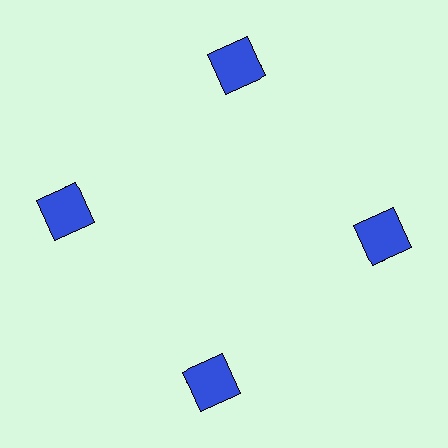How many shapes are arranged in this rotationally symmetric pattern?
There are 4 shapes, arranged in 4 groups of 1.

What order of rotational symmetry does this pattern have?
This pattern has 4-fold rotational symmetry.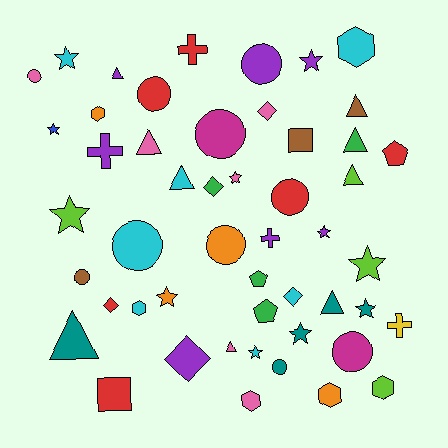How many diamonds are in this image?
There are 5 diamonds.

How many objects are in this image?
There are 50 objects.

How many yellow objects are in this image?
There is 1 yellow object.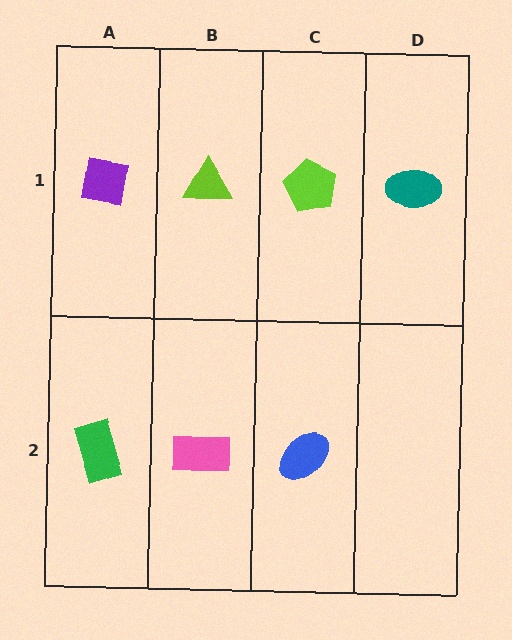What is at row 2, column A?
A green rectangle.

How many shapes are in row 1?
4 shapes.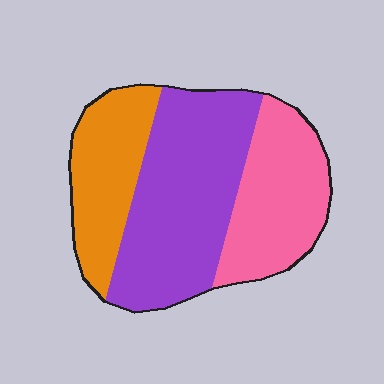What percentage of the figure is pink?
Pink covers around 30% of the figure.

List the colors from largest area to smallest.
From largest to smallest: purple, pink, orange.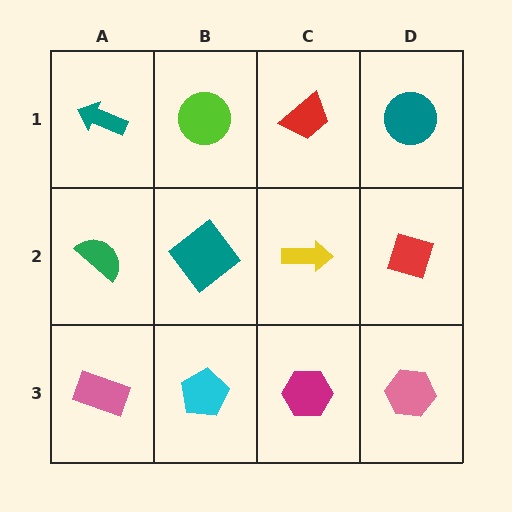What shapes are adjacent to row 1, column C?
A yellow arrow (row 2, column C), a lime circle (row 1, column B), a teal circle (row 1, column D).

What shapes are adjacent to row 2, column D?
A teal circle (row 1, column D), a pink hexagon (row 3, column D), a yellow arrow (row 2, column C).